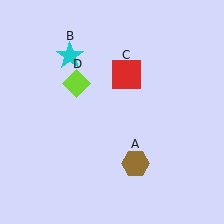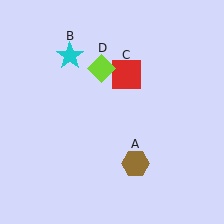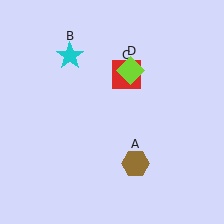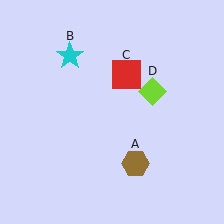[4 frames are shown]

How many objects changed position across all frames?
1 object changed position: lime diamond (object D).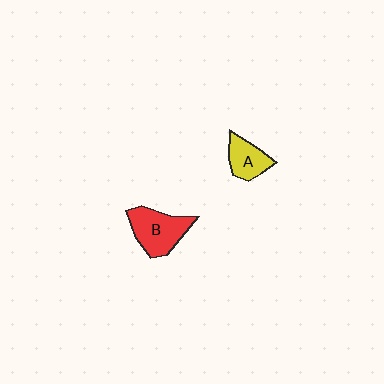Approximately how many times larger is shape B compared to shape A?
Approximately 1.6 times.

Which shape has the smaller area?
Shape A (yellow).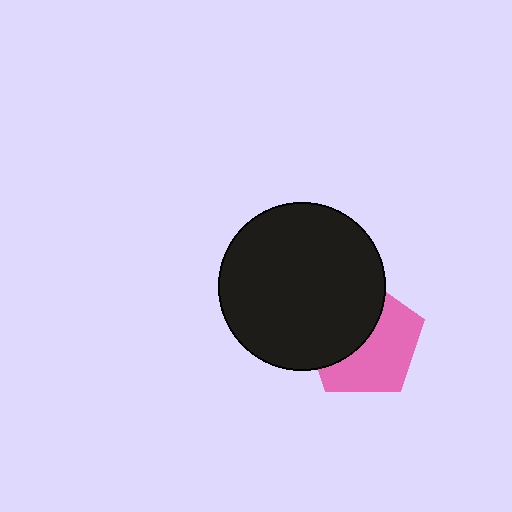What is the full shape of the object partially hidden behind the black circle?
The partially hidden object is a pink pentagon.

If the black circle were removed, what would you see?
You would see the complete pink pentagon.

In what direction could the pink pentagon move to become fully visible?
The pink pentagon could move toward the lower-right. That would shift it out from behind the black circle entirely.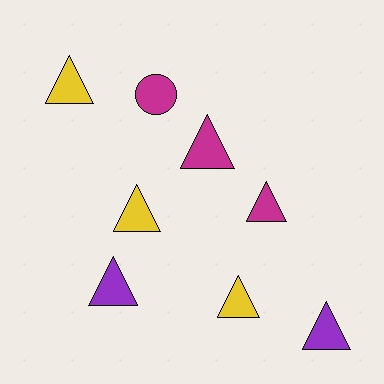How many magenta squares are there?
There are no magenta squares.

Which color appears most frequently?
Yellow, with 3 objects.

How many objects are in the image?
There are 8 objects.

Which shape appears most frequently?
Triangle, with 7 objects.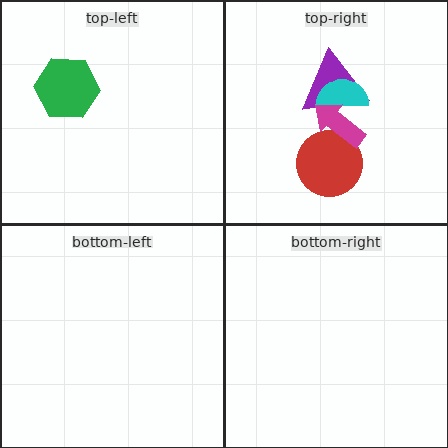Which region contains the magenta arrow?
The top-right region.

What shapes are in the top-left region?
The green hexagon.